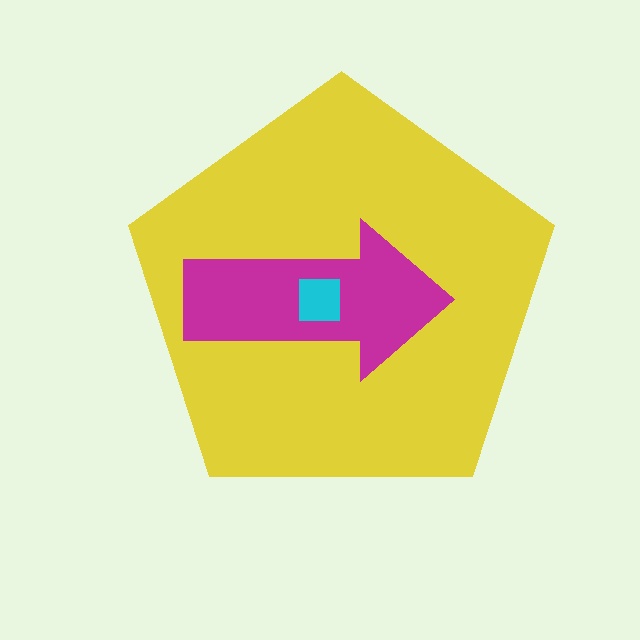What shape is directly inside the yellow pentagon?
The magenta arrow.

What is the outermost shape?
The yellow pentagon.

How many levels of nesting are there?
3.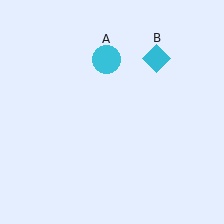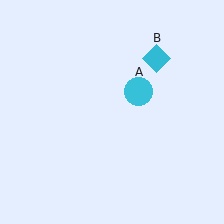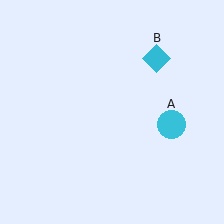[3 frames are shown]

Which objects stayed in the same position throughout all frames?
Cyan diamond (object B) remained stationary.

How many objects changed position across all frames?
1 object changed position: cyan circle (object A).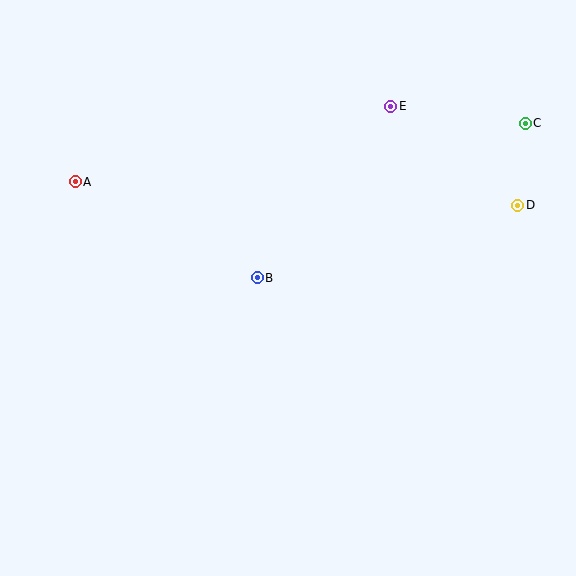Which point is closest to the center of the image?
Point B at (257, 278) is closest to the center.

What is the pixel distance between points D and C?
The distance between D and C is 82 pixels.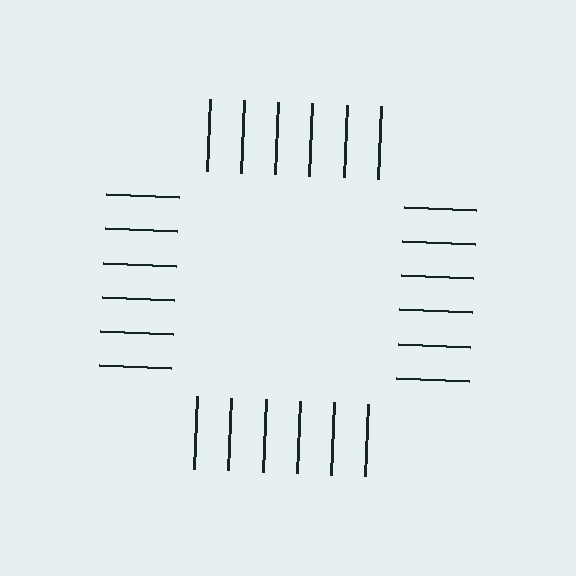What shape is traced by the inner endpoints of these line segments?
An illusory square — the line segments terminate on its edges but no continuous stroke is drawn.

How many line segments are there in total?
24 — 6 along each of the 4 edges.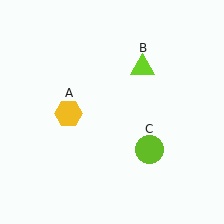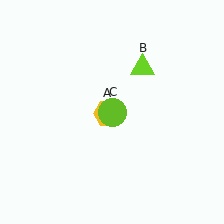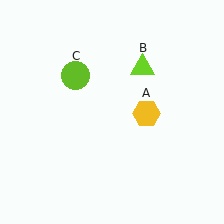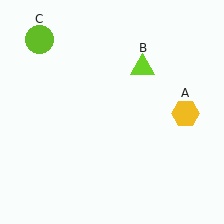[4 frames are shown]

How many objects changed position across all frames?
2 objects changed position: yellow hexagon (object A), lime circle (object C).